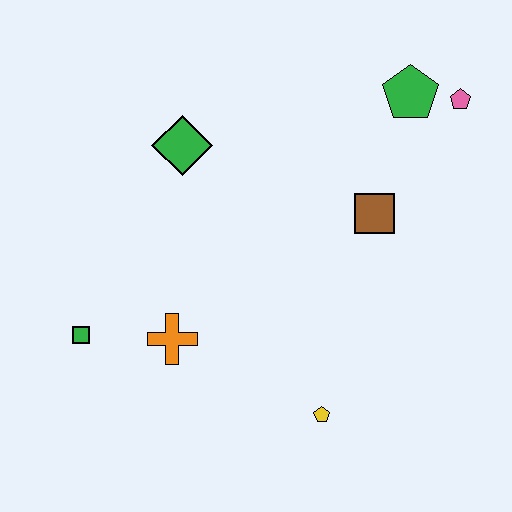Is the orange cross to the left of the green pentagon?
Yes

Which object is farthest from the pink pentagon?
The green square is farthest from the pink pentagon.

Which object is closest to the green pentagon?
The pink pentagon is closest to the green pentagon.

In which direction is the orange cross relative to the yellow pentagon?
The orange cross is to the left of the yellow pentagon.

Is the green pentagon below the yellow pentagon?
No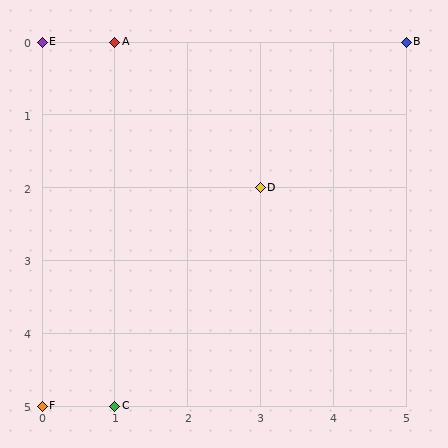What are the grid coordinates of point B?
Point B is at grid coordinates (5, 0).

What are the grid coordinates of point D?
Point D is at grid coordinates (3, 2).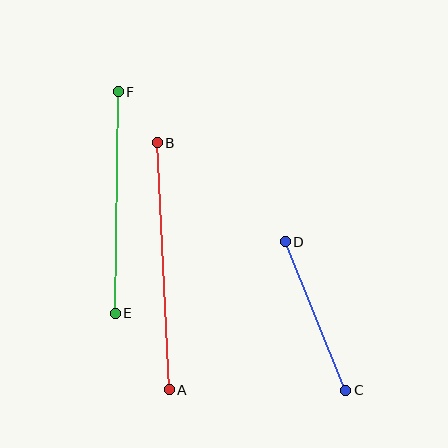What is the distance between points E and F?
The distance is approximately 221 pixels.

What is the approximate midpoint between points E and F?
The midpoint is at approximately (117, 202) pixels.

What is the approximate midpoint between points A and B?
The midpoint is at approximately (163, 266) pixels.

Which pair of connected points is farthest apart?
Points A and B are farthest apart.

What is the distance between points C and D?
The distance is approximately 160 pixels.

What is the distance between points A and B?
The distance is approximately 248 pixels.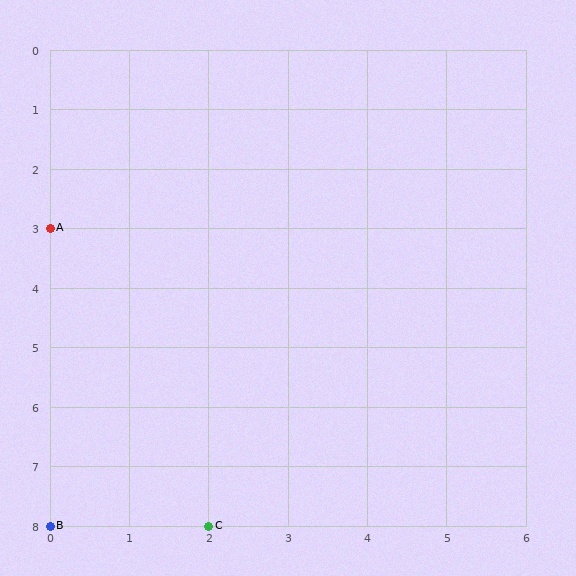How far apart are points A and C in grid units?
Points A and C are 2 columns and 5 rows apart (about 5.4 grid units diagonally).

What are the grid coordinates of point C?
Point C is at grid coordinates (2, 8).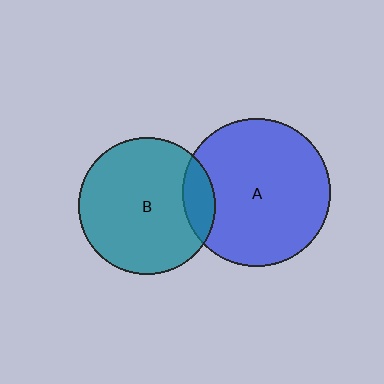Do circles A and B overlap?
Yes.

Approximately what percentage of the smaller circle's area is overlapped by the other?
Approximately 15%.